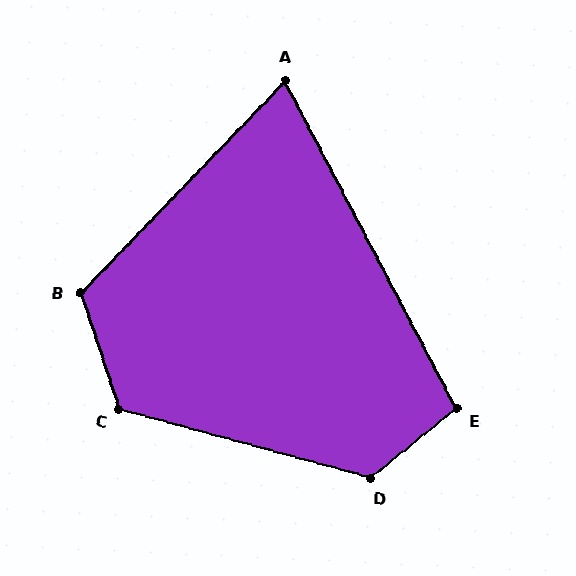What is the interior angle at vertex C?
Approximately 124 degrees (obtuse).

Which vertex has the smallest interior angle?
A, at approximately 72 degrees.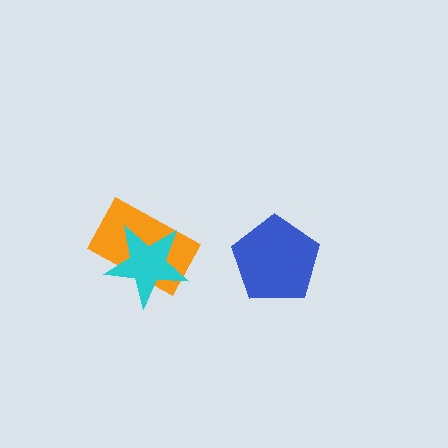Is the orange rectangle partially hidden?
Yes, it is partially covered by another shape.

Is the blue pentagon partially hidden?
No, no other shape covers it.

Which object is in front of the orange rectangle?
The cyan star is in front of the orange rectangle.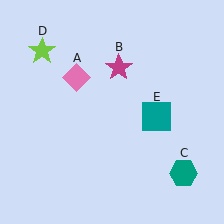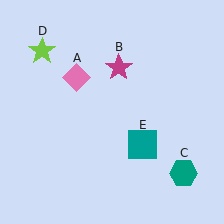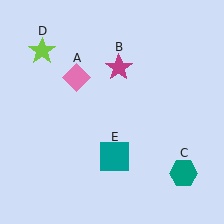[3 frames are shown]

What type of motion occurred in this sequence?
The teal square (object E) rotated clockwise around the center of the scene.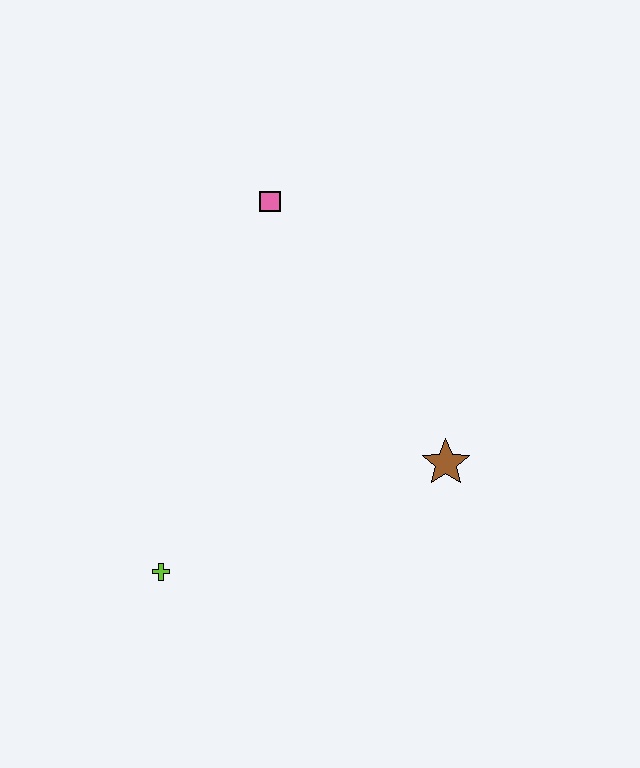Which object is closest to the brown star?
The lime cross is closest to the brown star.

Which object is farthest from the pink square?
The lime cross is farthest from the pink square.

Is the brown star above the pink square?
No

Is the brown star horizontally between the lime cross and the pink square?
No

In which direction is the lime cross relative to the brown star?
The lime cross is to the left of the brown star.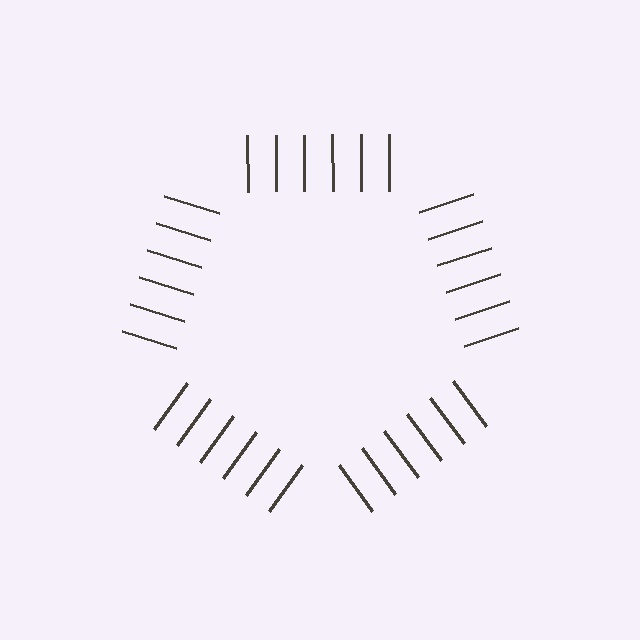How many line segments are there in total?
30 — 6 along each of the 5 edges.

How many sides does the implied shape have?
5 sides — the line-ends trace a pentagon.